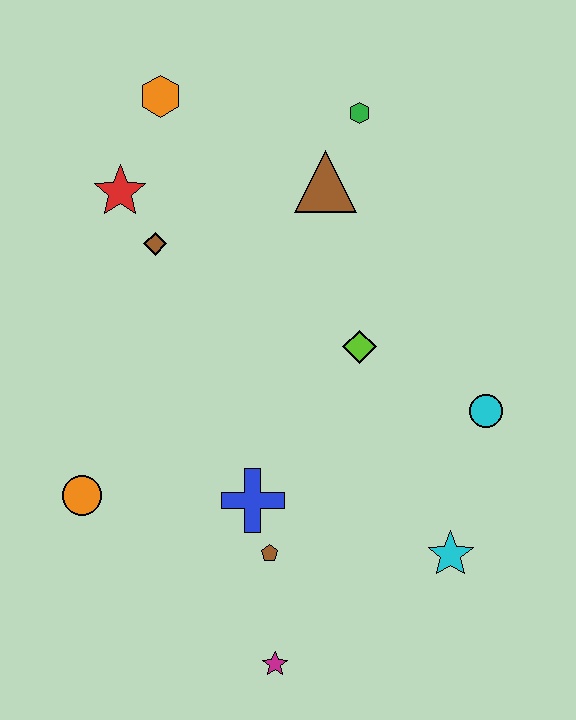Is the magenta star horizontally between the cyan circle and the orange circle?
Yes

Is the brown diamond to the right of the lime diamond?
No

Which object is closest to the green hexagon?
The brown triangle is closest to the green hexagon.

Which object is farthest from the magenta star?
The orange hexagon is farthest from the magenta star.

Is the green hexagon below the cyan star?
No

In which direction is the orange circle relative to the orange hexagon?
The orange circle is below the orange hexagon.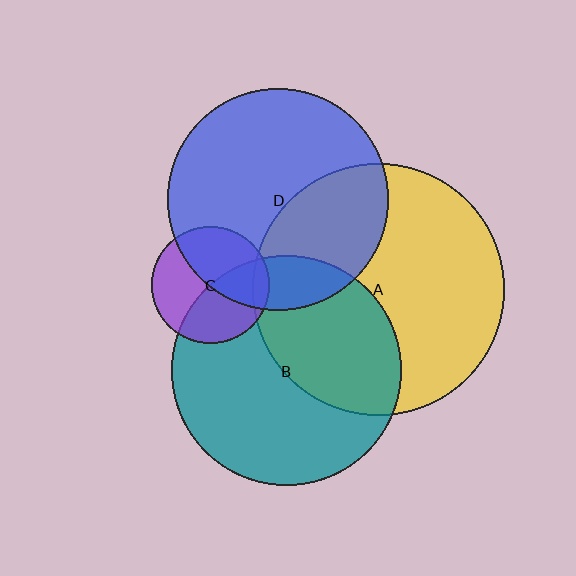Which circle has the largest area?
Circle A (yellow).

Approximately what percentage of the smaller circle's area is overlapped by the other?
Approximately 5%.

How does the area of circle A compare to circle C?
Approximately 4.6 times.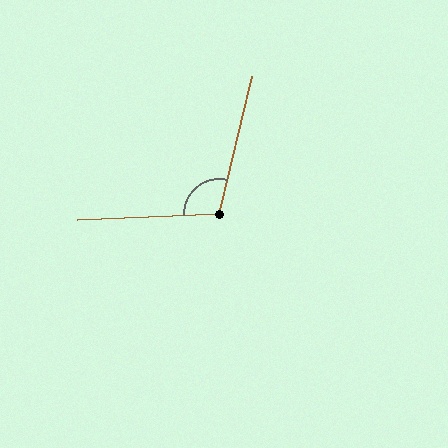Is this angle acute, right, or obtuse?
It is obtuse.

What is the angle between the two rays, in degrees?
Approximately 105 degrees.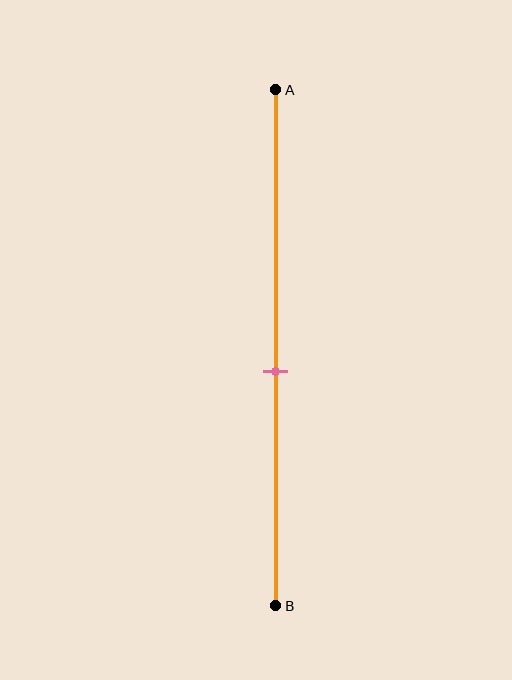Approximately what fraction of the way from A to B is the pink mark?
The pink mark is approximately 55% of the way from A to B.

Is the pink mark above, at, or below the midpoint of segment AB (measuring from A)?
The pink mark is below the midpoint of segment AB.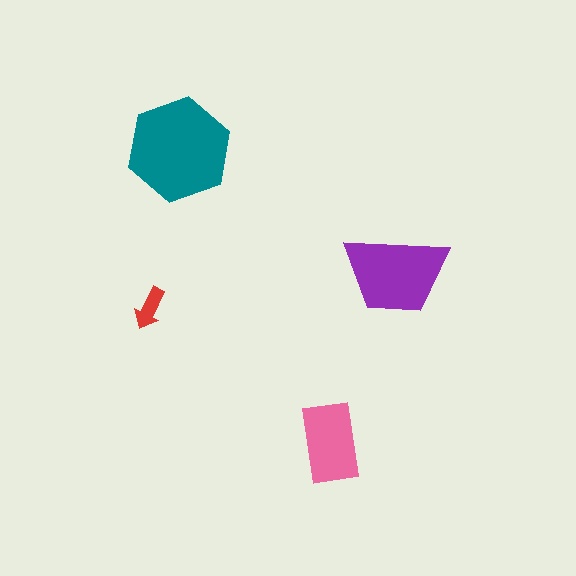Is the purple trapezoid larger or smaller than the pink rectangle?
Larger.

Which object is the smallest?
The red arrow.